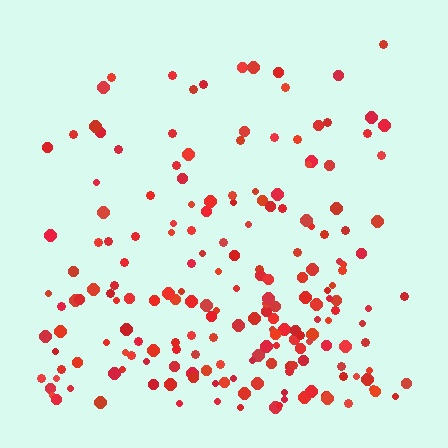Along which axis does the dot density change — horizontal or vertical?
Vertical.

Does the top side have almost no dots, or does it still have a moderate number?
Still a moderate number, just noticeably fewer than the bottom.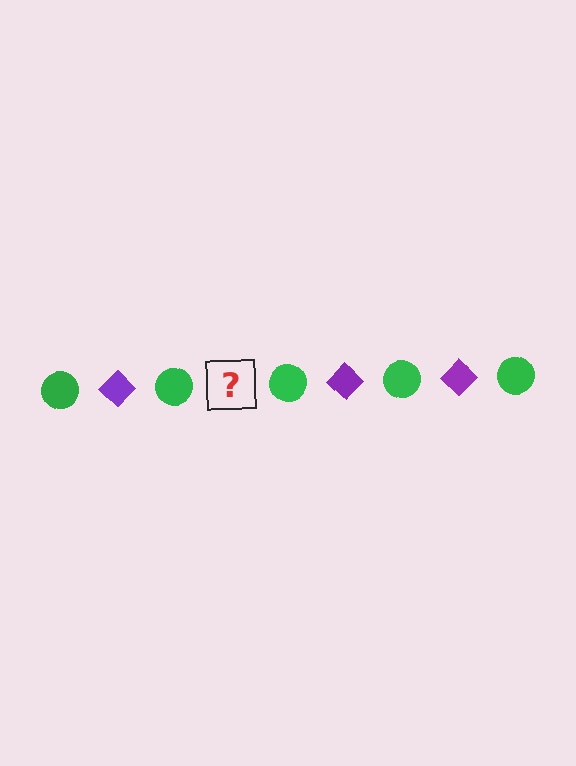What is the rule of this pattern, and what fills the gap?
The rule is that the pattern alternates between green circle and purple diamond. The gap should be filled with a purple diamond.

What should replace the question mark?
The question mark should be replaced with a purple diamond.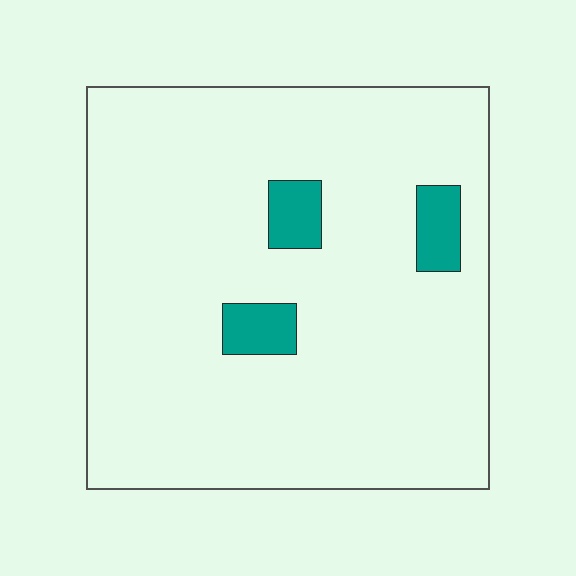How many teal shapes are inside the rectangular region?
3.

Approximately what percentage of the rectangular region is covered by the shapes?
Approximately 5%.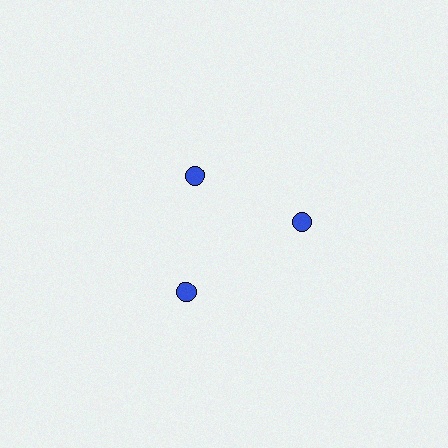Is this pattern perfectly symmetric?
No. The 3 blue circles are arranged in a ring, but one element near the 11 o'clock position is pulled inward toward the center, breaking the 3-fold rotational symmetry.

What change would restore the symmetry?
The symmetry would be restored by moving it outward, back onto the ring so that all 3 circles sit at equal angles and equal distance from the center.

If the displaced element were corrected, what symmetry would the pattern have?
It would have 3-fold rotational symmetry — the pattern would map onto itself every 120 degrees.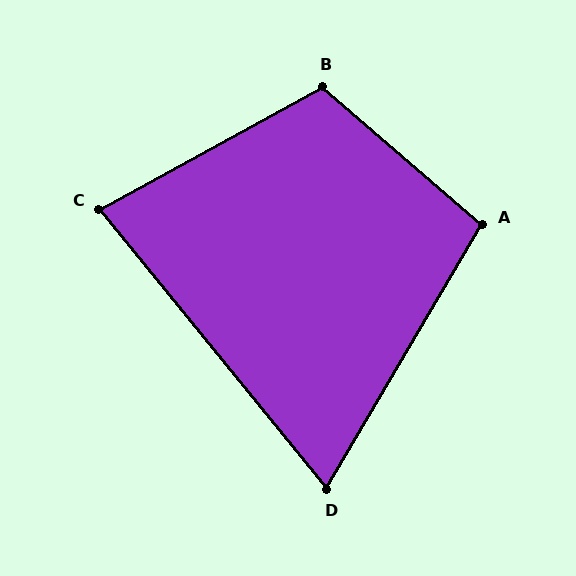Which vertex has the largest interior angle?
B, at approximately 110 degrees.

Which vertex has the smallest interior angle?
D, at approximately 70 degrees.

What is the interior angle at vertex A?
Approximately 100 degrees (obtuse).